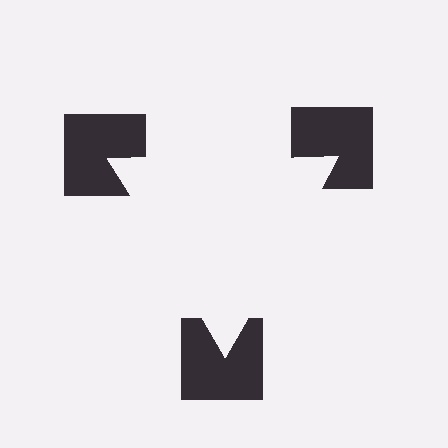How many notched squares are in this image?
There are 3 — one at each vertex of the illusory triangle.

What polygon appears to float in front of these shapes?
An illusory triangle — its edges are inferred from the aligned wedge cuts in the notched squares, not physically drawn.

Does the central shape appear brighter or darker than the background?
It typically appears slightly brighter than the background, even though no actual brightness change is drawn.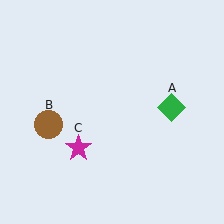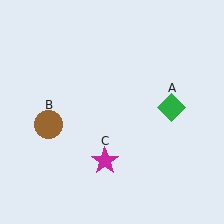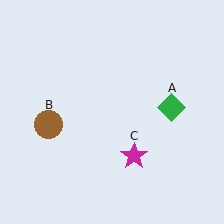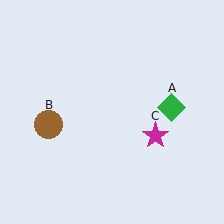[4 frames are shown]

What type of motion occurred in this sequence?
The magenta star (object C) rotated counterclockwise around the center of the scene.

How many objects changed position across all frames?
1 object changed position: magenta star (object C).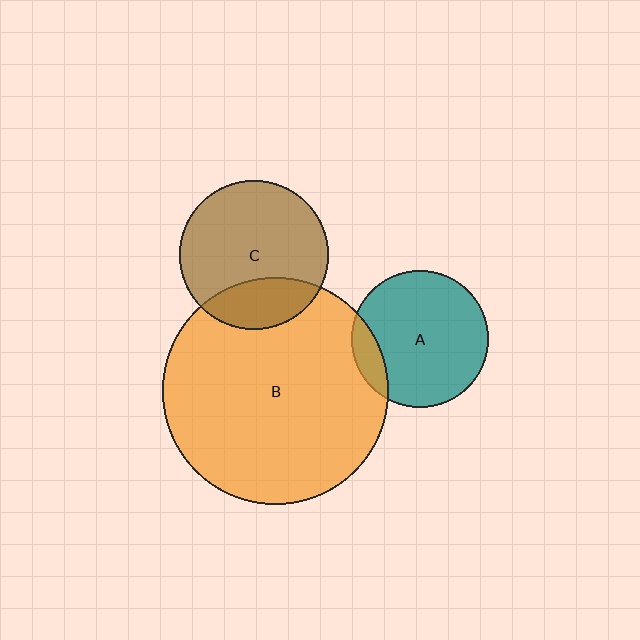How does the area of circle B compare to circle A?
Approximately 2.7 times.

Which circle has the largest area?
Circle B (orange).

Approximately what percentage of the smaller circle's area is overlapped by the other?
Approximately 10%.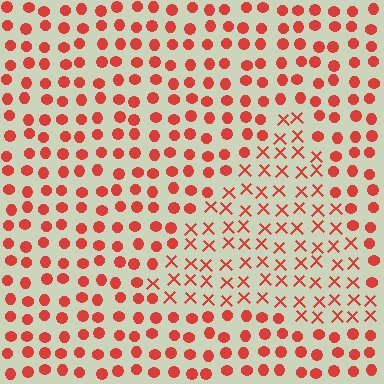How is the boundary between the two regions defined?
The boundary is defined by a change in element shape: X marks inside vs. circles outside. All elements share the same color and spacing.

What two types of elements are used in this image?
The image uses X marks inside the triangle region and circles outside it.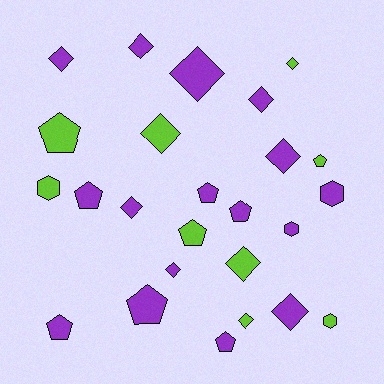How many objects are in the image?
There are 25 objects.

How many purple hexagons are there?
There are 2 purple hexagons.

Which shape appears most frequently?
Diamond, with 12 objects.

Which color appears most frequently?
Purple, with 16 objects.